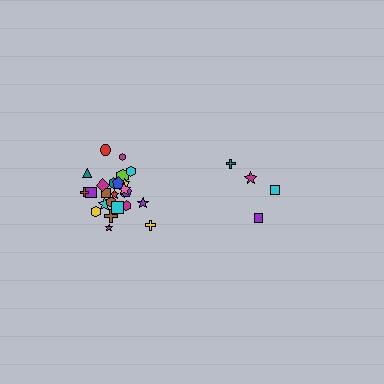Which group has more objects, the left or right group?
The left group.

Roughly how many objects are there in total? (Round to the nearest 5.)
Roughly 30 objects in total.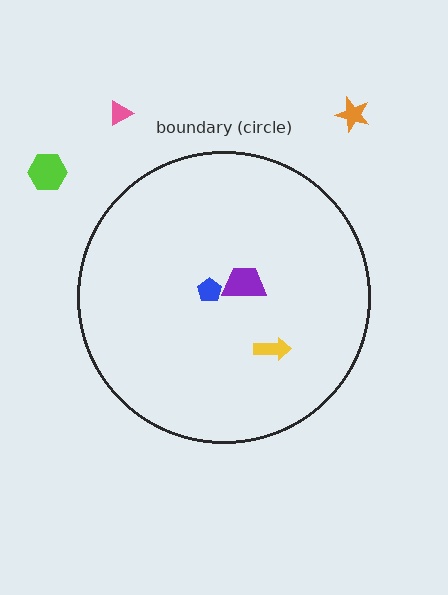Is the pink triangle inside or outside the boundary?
Outside.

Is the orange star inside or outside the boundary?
Outside.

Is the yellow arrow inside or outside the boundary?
Inside.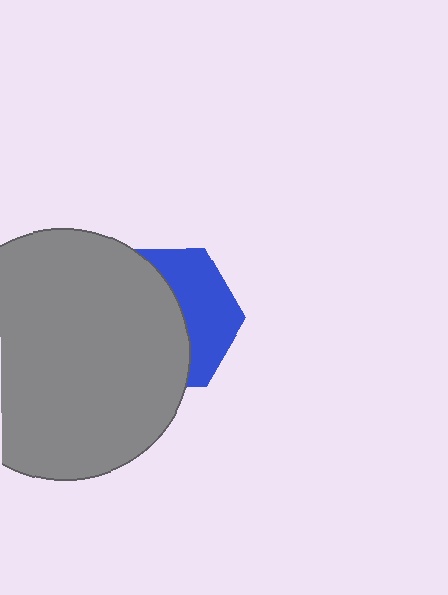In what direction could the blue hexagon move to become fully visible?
The blue hexagon could move right. That would shift it out from behind the gray circle entirely.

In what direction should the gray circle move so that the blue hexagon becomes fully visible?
The gray circle should move left. That is the shortest direction to clear the overlap and leave the blue hexagon fully visible.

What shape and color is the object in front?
The object in front is a gray circle.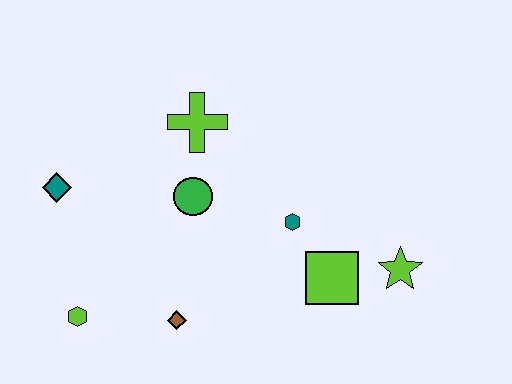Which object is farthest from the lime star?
The teal diamond is farthest from the lime star.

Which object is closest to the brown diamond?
The lime hexagon is closest to the brown diamond.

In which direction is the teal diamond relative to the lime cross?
The teal diamond is to the left of the lime cross.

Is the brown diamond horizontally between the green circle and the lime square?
No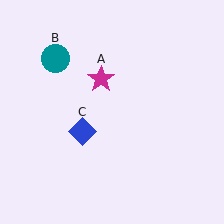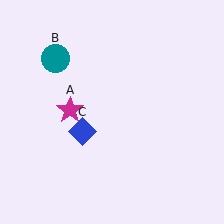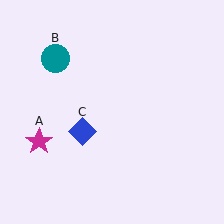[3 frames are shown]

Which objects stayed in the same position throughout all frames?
Teal circle (object B) and blue diamond (object C) remained stationary.